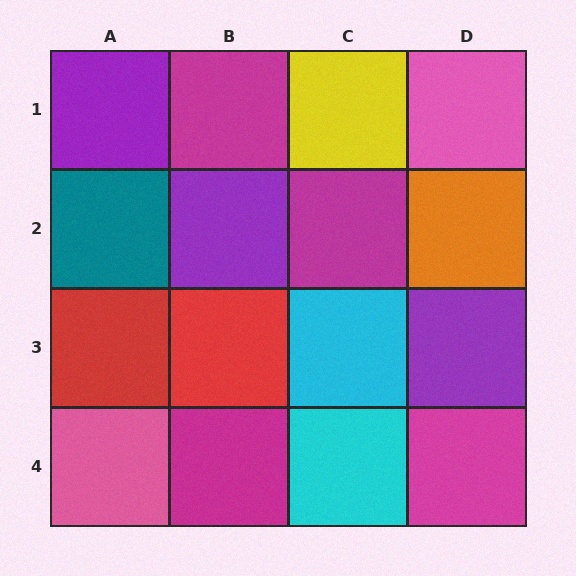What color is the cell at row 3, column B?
Red.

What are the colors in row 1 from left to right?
Purple, magenta, yellow, pink.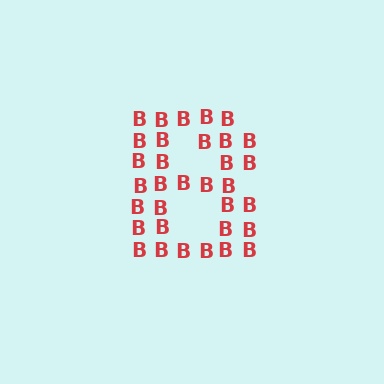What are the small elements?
The small elements are letter B's.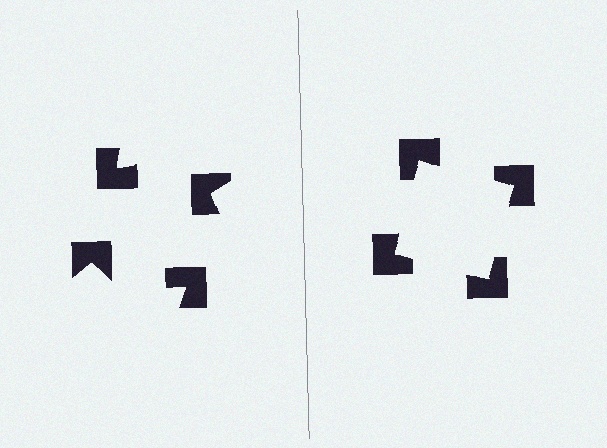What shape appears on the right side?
An illusory square.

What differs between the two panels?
The notched squares are positioned identically on both sides; only the wedge orientations differ. On the right they align to a square; on the left they are misaligned.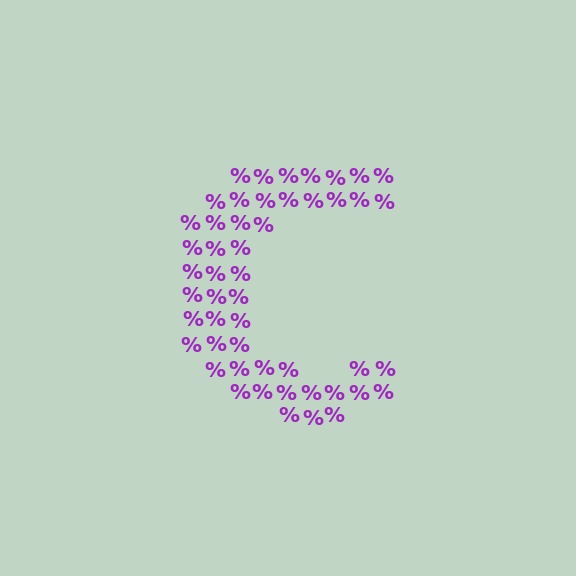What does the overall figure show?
The overall figure shows the letter C.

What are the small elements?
The small elements are percent signs.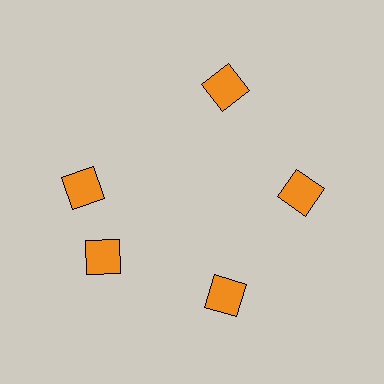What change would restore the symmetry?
The symmetry would be restored by rotating it back into even spacing with its neighbors so that all 5 diamonds sit at equal angles and equal distance from the center.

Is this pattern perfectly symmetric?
No. The 5 orange diamonds are arranged in a ring, but one element near the 10 o'clock position is rotated out of alignment along the ring, breaking the 5-fold rotational symmetry.